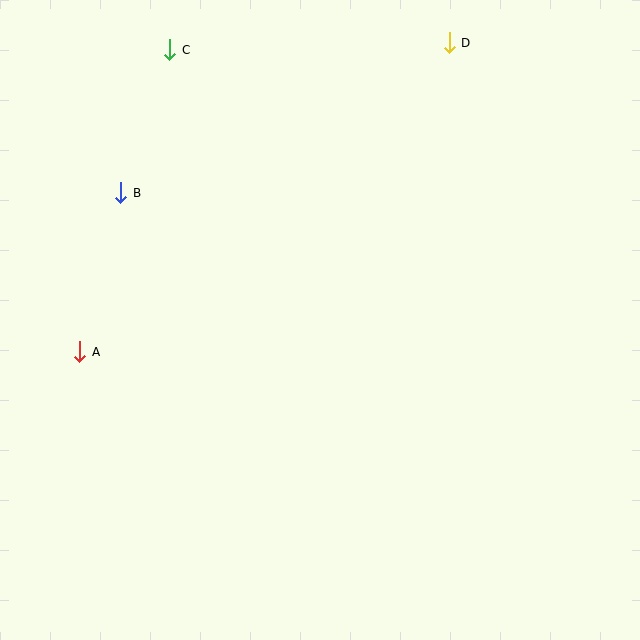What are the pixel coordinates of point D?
Point D is at (449, 43).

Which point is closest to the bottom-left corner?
Point A is closest to the bottom-left corner.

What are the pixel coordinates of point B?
Point B is at (121, 193).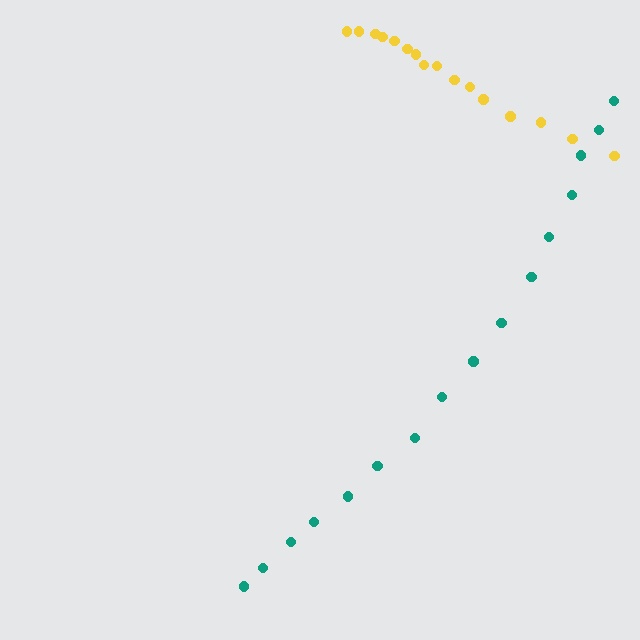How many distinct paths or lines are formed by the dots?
There are 2 distinct paths.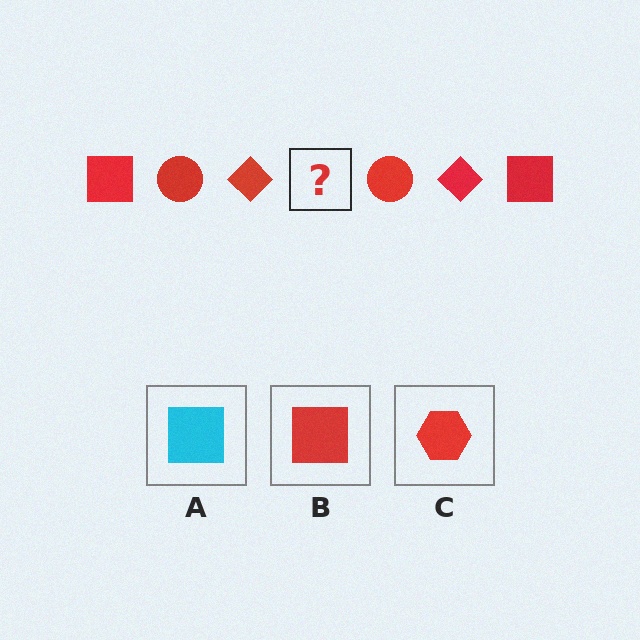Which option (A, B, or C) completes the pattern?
B.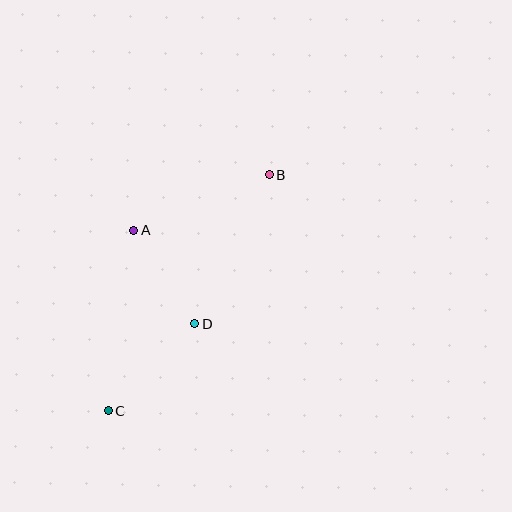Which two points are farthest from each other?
Points B and C are farthest from each other.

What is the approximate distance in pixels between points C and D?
The distance between C and D is approximately 122 pixels.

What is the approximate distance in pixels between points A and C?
The distance between A and C is approximately 182 pixels.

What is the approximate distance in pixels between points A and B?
The distance between A and B is approximately 146 pixels.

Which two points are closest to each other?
Points A and D are closest to each other.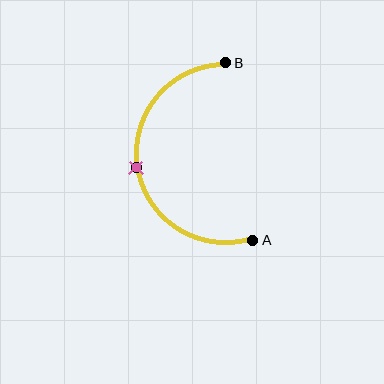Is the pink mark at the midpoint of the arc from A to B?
Yes. The pink mark lies on the arc at equal arc-length from both A and B — it is the arc midpoint.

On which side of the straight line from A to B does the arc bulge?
The arc bulges to the left of the straight line connecting A and B.